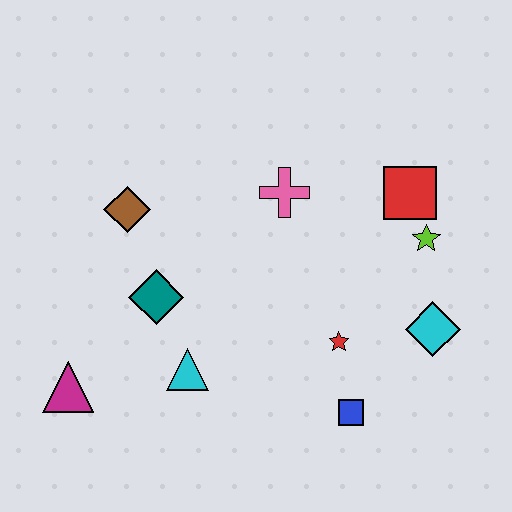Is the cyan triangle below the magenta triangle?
No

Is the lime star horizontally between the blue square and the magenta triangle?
No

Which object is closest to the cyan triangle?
The teal diamond is closest to the cyan triangle.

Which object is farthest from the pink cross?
The magenta triangle is farthest from the pink cross.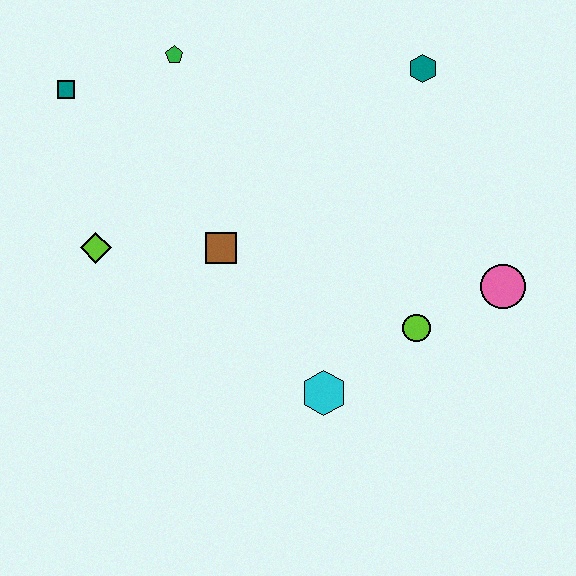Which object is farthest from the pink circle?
The teal square is farthest from the pink circle.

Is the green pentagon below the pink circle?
No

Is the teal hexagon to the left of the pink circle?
Yes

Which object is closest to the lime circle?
The pink circle is closest to the lime circle.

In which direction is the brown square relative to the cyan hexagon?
The brown square is above the cyan hexagon.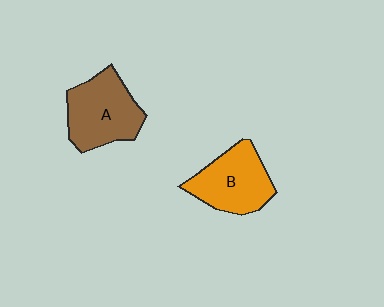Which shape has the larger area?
Shape A (brown).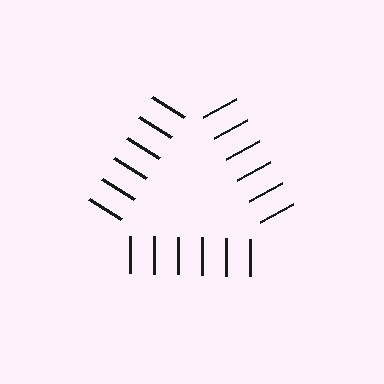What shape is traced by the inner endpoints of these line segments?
An illusory triangle — the line segments terminate on its edges but no continuous stroke is drawn.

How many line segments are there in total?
18 — 6 along each of the 3 edges.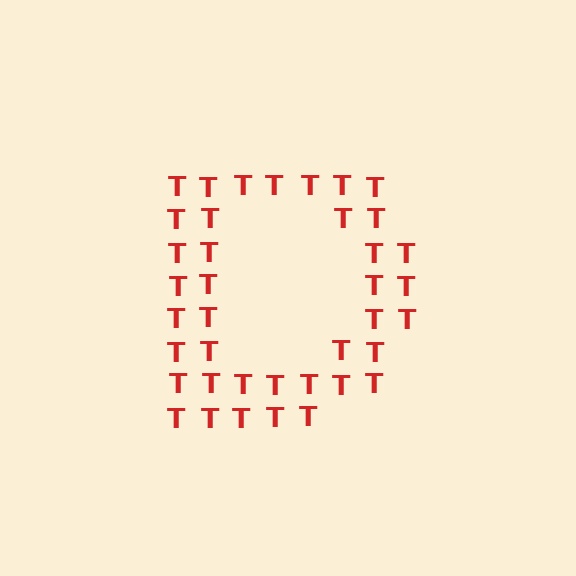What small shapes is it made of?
It is made of small letter T's.